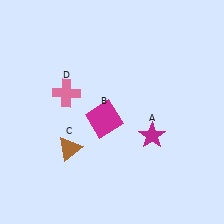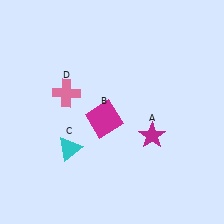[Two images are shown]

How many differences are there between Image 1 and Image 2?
There is 1 difference between the two images.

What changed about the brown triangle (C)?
In Image 1, C is brown. In Image 2, it changed to cyan.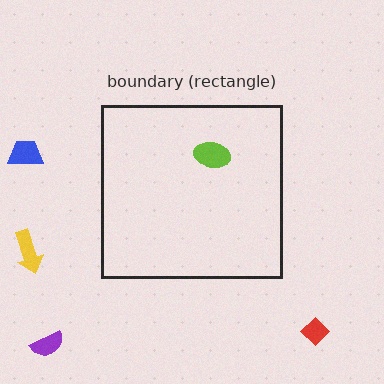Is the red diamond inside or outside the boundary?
Outside.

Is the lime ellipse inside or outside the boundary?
Inside.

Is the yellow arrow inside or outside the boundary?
Outside.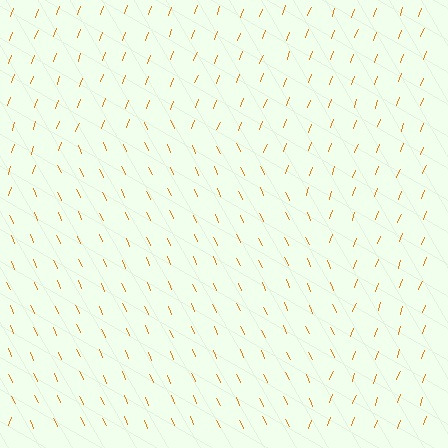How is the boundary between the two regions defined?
The boundary is defined purely by a change in line orientation (approximately 45 degrees difference). All lines are the same color and thickness.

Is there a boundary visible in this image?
Yes, there is a texture boundary formed by a change in line orientation.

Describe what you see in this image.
The image is filled with small orange line segments. A circle region in the image has lines oriented differently from the surrounding lines, creating a visible texture boundary.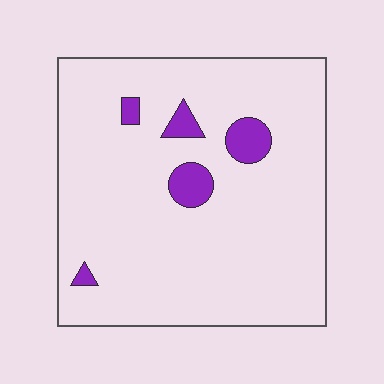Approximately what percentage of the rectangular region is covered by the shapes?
Approximately 5%.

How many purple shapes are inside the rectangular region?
5.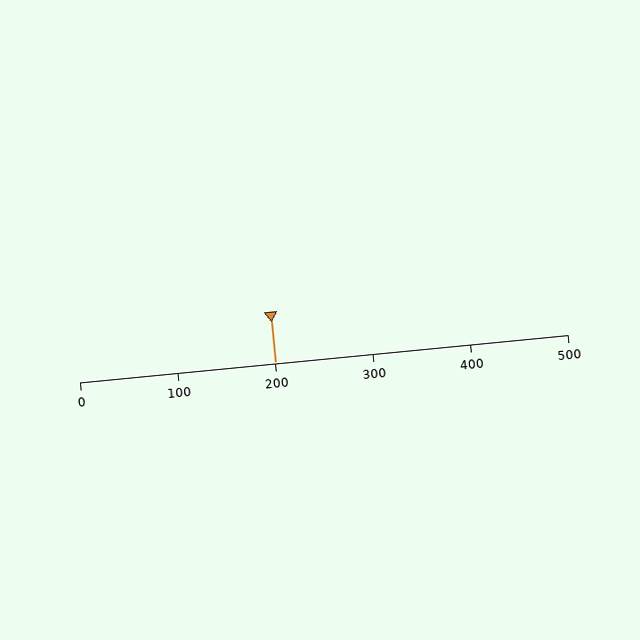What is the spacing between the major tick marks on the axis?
The major ticks are spaced 100 apart.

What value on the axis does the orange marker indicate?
The marker indicates approximately 200.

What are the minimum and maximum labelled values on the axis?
The axis runs from 0 to 500.